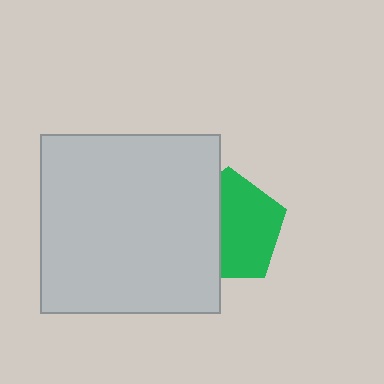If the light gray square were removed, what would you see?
You would see the complete green pentagon.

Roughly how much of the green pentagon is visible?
About half of it is visible (roughly 58%).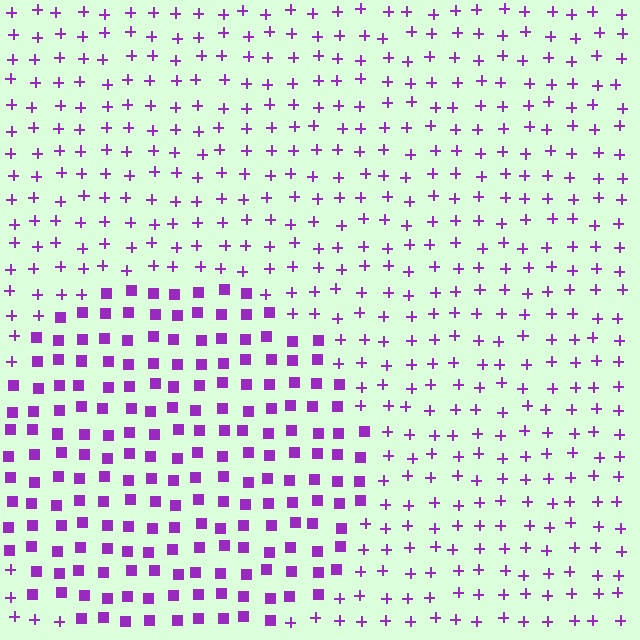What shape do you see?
I see a circle.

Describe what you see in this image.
The image is filled with small purple elements arranged in a uniform grid. A circle-shaped region contains squares, while the surrounding area contains plus signs. The boundary is defined purely by the change in element shape.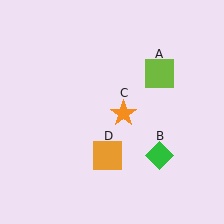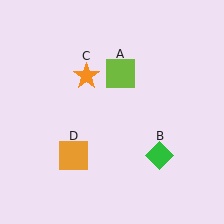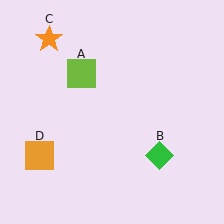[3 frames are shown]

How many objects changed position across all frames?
3 objects changed position: lime square (object A), orange star (object C), orange square (object D).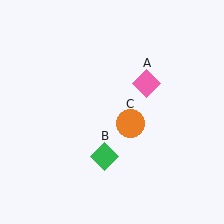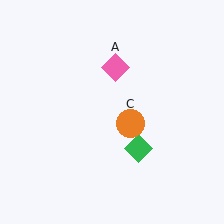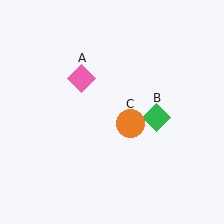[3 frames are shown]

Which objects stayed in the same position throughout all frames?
Orange circle (object C) remained stationary.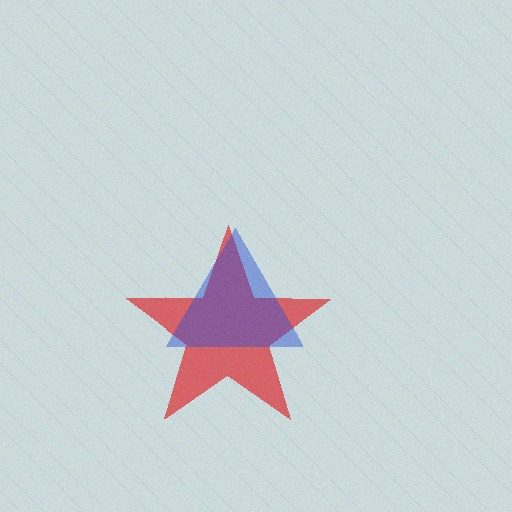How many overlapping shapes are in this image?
There are 2 overlapping shapes in the image.